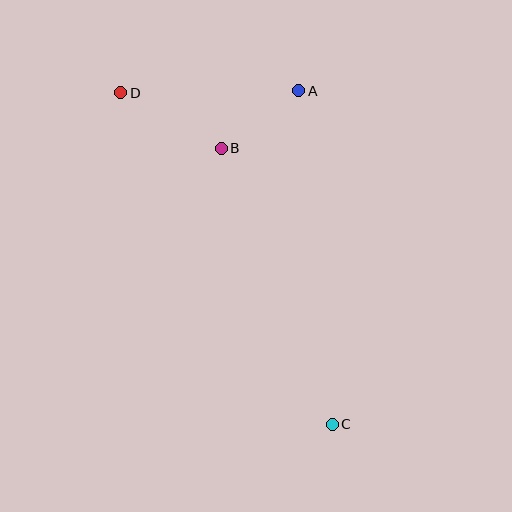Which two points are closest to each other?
Points A and B are closest to each other.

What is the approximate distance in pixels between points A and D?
The distance between A and D is approximately 178 pixels.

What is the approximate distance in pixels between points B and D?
The distance between B and D is approximately 115 pixels.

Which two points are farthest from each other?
Points C and D are farthest from each other.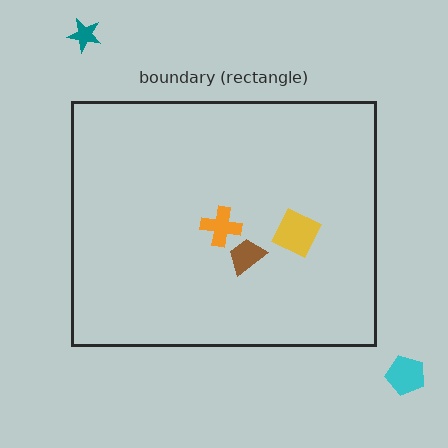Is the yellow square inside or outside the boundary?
Inside.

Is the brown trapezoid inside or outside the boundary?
Inside.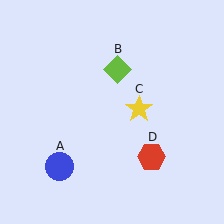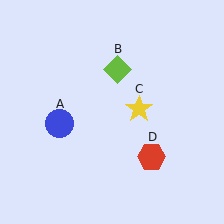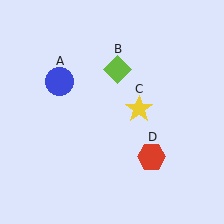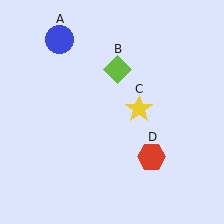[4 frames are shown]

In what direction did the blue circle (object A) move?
The blue circle (object A) moved up.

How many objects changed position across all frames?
1 object changed position: blue circle (object A).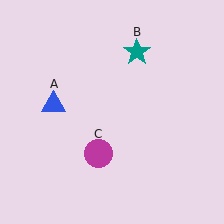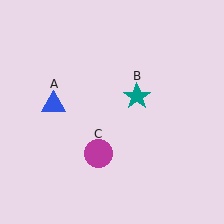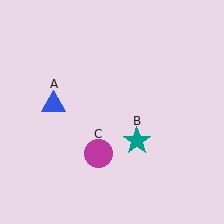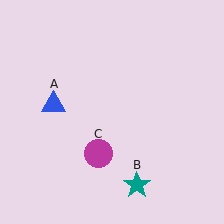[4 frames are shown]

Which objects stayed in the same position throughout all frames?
Blue triangle (object A) and magenta circle (object C) remained stationary.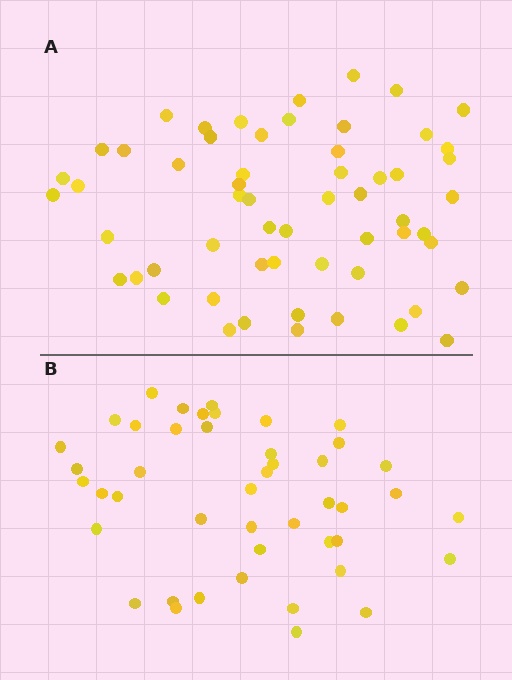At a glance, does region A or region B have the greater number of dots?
Region A (the top region) has more dots.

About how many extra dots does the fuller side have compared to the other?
Region A has approximately 15 more dots than region B.